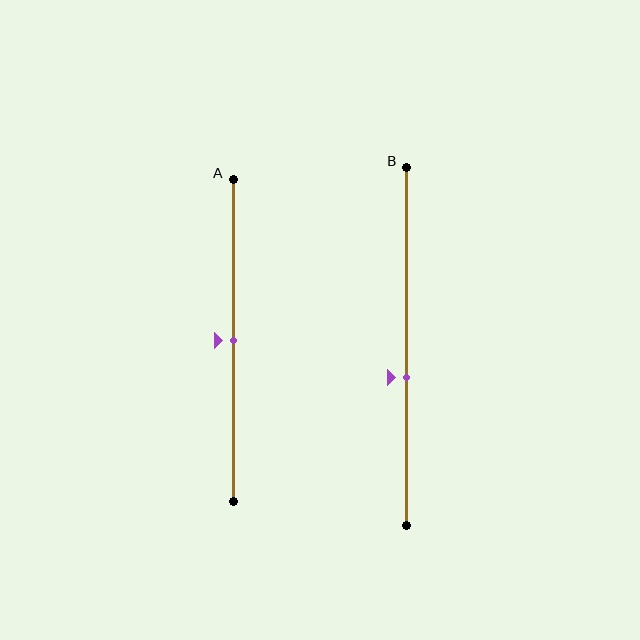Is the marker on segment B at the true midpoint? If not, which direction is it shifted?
No, the marker on segment B is shifted downward by about 9% of the segment length.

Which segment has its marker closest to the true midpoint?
Segment A has its marker closest to the true midpoint.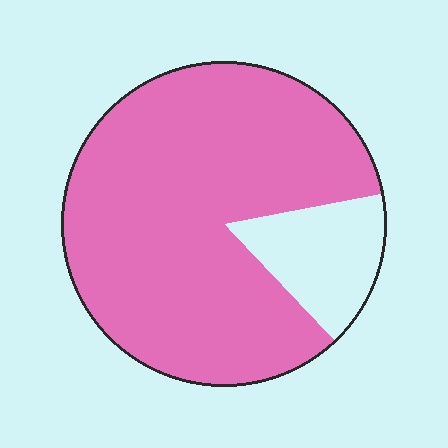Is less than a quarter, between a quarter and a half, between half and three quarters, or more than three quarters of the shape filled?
More than three quarters.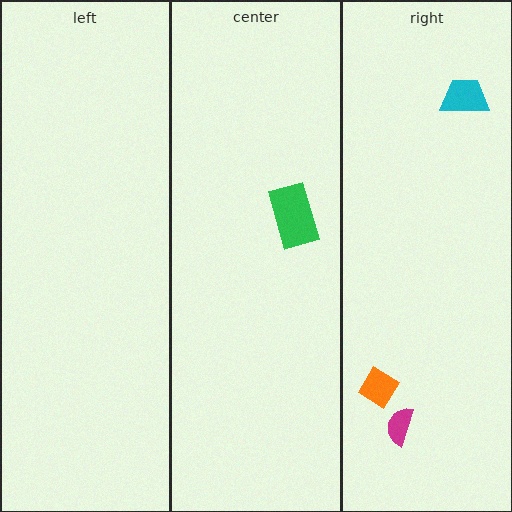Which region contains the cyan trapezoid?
The right region.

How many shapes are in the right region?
3.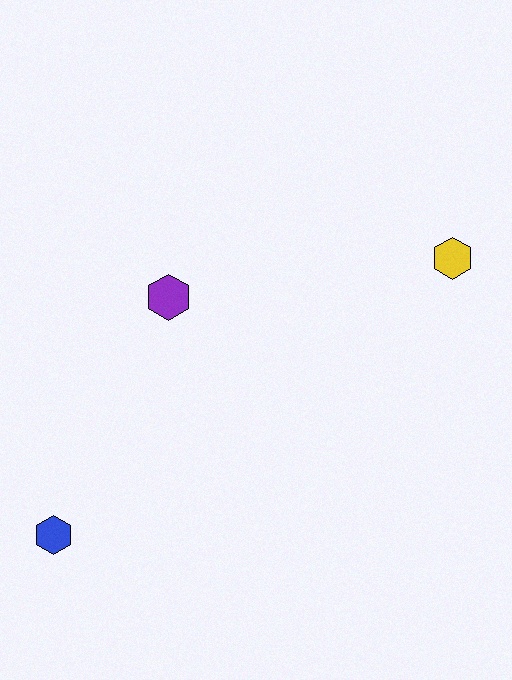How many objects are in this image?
There are 3 objects.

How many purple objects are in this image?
There is 1 purple object.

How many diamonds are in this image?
There are no diamonds.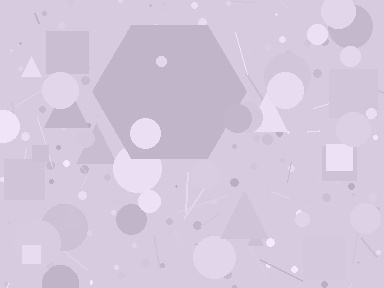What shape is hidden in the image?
A hexagon is hidden in the image.